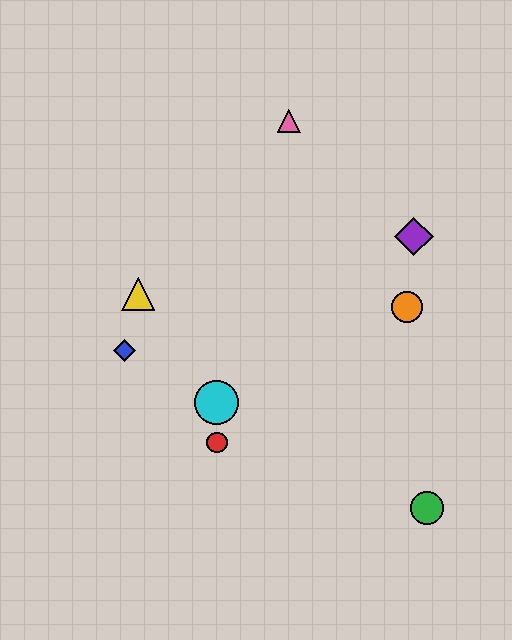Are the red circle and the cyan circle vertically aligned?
Yes, both are at x≈217.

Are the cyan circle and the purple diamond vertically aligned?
No, the cyan circle is at x≈217 and the purple diamond is at x≈414.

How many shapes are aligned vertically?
2 shapes (the red circle, the cyan circle) are aligned vertically.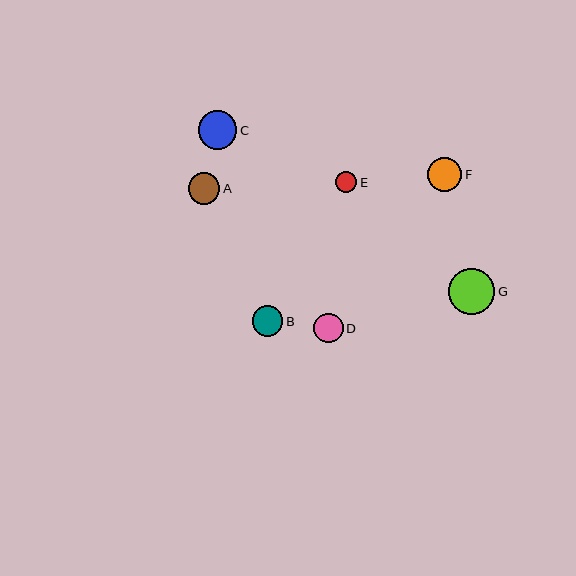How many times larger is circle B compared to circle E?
Circle B is approximately 1.4 times the size of circle E.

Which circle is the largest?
Circle G is the largest with a size of approximately 46 pixels.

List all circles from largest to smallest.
From largest to smallest: G, C, F, A, B, D, E.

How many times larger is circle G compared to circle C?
Circle G is approximately 1.2 times the size of circle C.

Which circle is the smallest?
Circle E is the smallest with a size of approximately 21 pixels.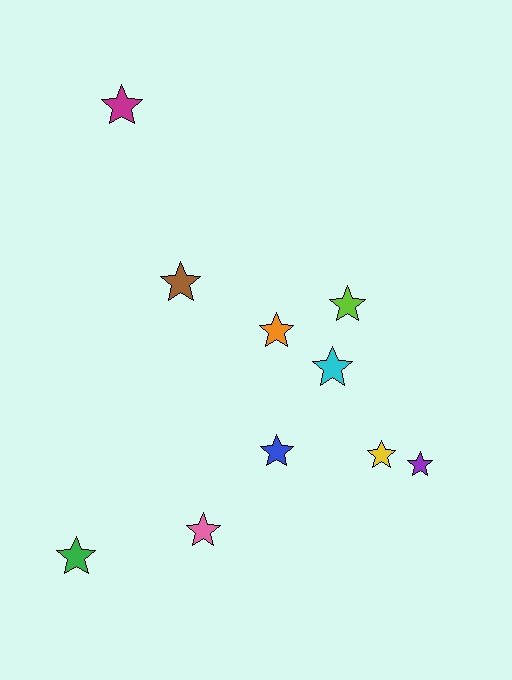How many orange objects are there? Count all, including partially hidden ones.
There is 1 orange object.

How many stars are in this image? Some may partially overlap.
There are 10 stars.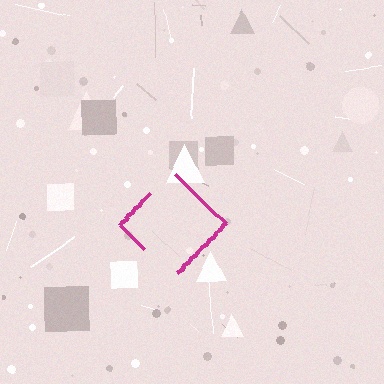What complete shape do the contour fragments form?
The contour fragments form a diamond.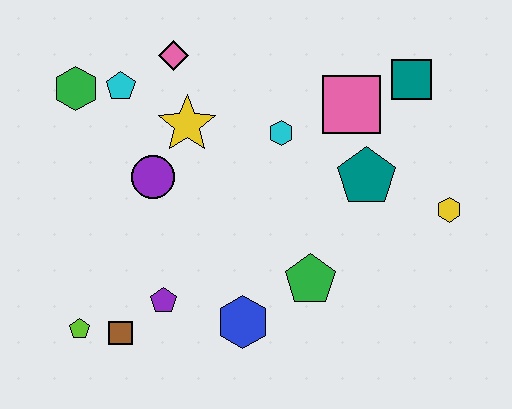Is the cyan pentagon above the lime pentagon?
Yes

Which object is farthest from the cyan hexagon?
The lime pentagon is farthest from the cyan hexagon.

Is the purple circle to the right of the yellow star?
No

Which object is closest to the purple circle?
The yellow star is closest to the purple circle.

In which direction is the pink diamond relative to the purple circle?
The pink diamond is above the purple circle.